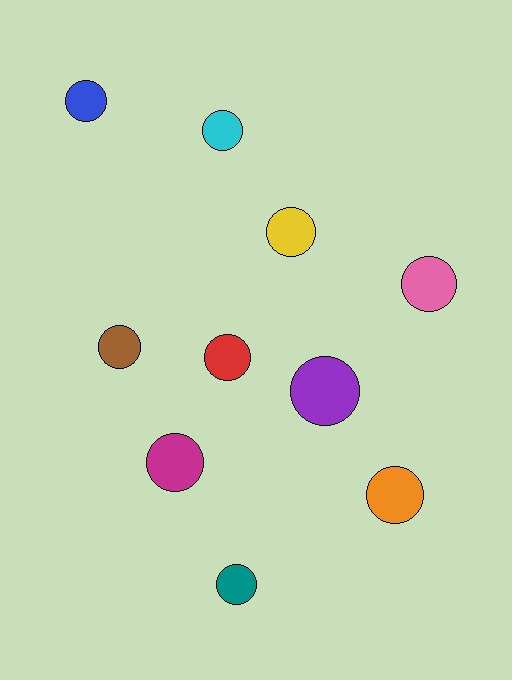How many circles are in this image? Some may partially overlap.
There are 10 circles.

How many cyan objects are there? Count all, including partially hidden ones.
There is 1 cyan object.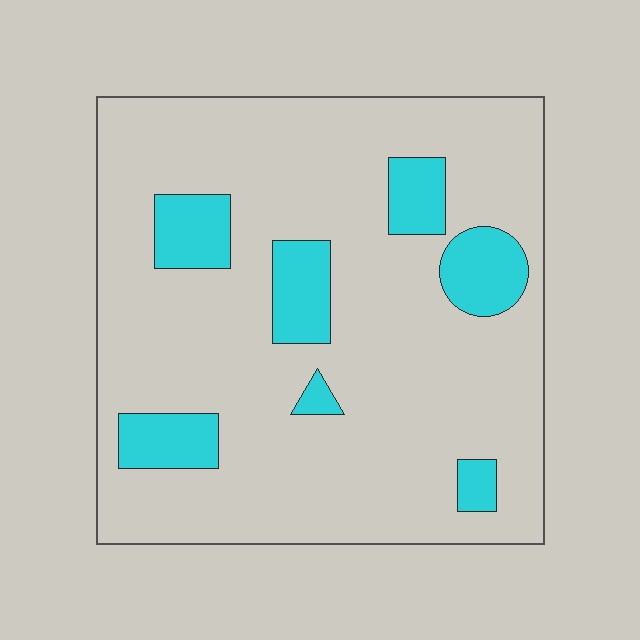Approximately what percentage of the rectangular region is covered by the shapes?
Approximately 15%.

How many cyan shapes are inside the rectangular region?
7.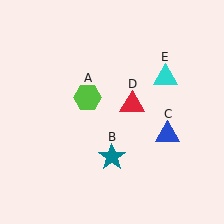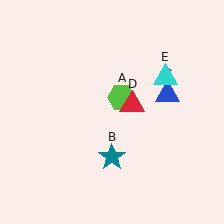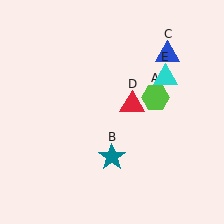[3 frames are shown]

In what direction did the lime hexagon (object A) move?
The lime hexagon (object A) moved right.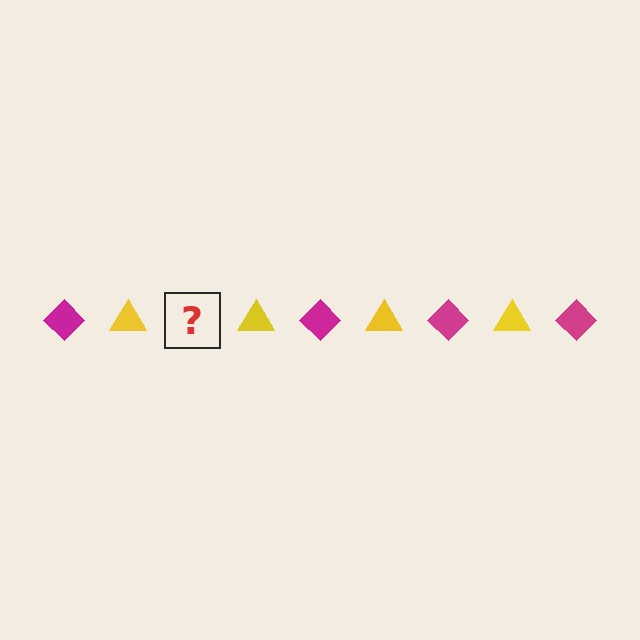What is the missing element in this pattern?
The missing element is a magenta diamond.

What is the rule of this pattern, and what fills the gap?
The rule is that the pattern alternates between magenta diamond and yellow triangle. The gap should be filled with a magenta diamond.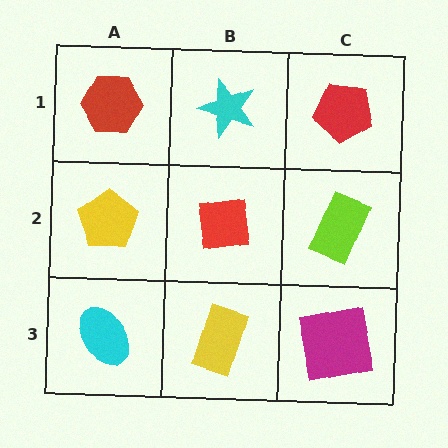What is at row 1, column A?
A red hexagon.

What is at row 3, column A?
A cyan ellipse.